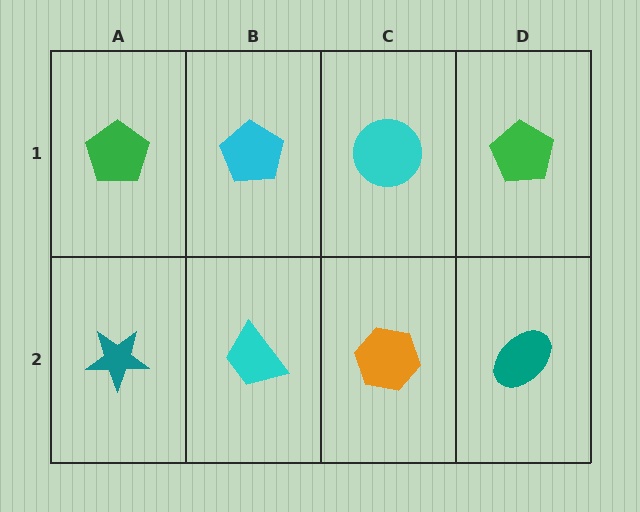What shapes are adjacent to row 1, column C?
An orange hexagon (row 2, column C), a cyan pentagon (row 1, column B), a green pentagon (row 1, column D).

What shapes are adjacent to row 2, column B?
A cyan pentagon (row 1, column B), a teal star (row 2, column A), an orange hexagon (row 2, column C).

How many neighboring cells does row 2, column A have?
2.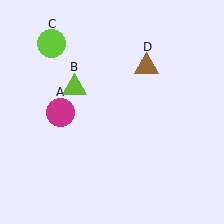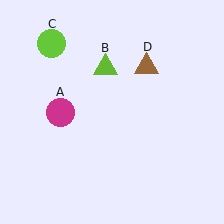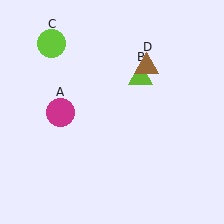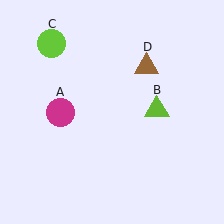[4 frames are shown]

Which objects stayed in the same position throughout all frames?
Magenta circle (object A) and lime circle (object C) and brown triangle (object D) remained stationary.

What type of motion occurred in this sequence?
The lime triangle (object B) rotated clockwise around the center of the scene.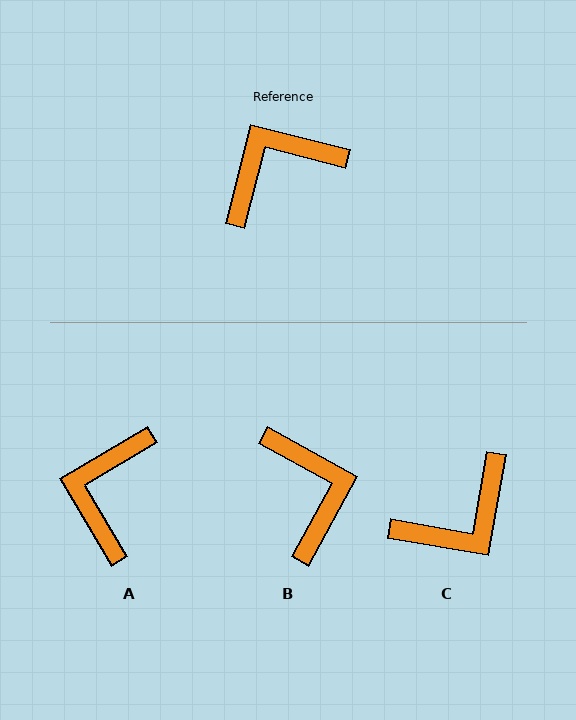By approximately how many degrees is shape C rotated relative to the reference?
Approximately 176 degrees clockwise.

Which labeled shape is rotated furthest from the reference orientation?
C, about 176 degrees away.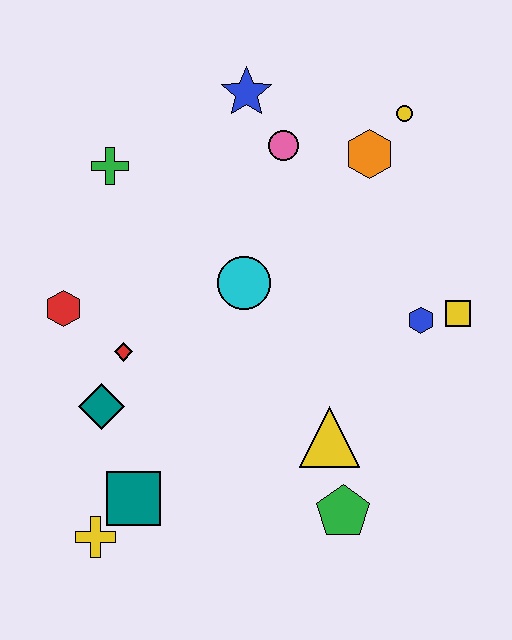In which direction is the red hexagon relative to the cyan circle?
The red hexagon is to the left of the cyan circle.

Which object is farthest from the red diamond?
The yellow circle is farthest from the red diamond.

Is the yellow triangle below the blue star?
Yes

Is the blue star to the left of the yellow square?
Yes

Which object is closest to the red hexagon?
The red diamond is closest to the red hexagon.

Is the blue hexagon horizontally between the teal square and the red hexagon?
No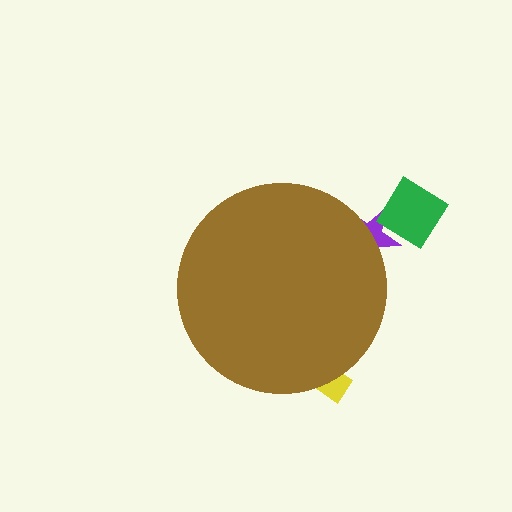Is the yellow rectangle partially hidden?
Yes, the yellow rectangle is partially hidden behind the brown circle.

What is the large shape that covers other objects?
A brown circle.